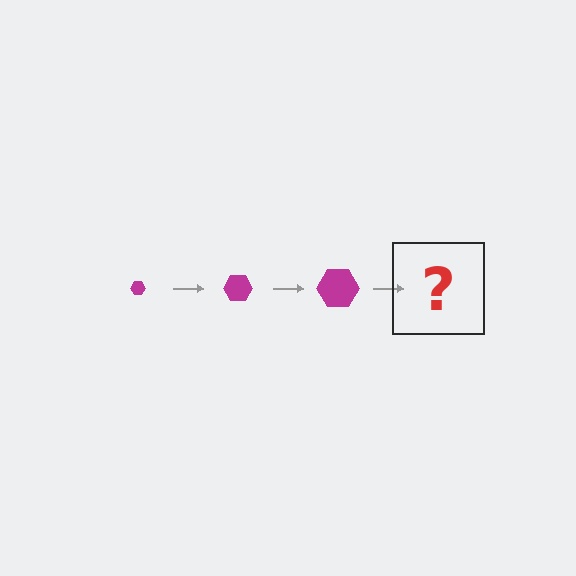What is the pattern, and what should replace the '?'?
The pattern is that the hexagon gets progressively larger each step. The '?' should be a magenta hexagon, larger than the previous one.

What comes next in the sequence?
The next element should be a magenta hexagon, larger than the previous one.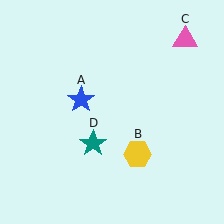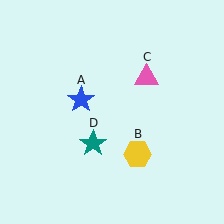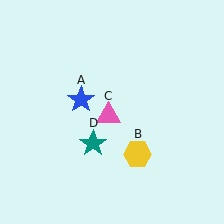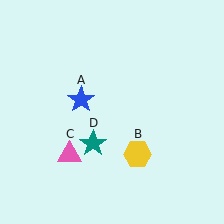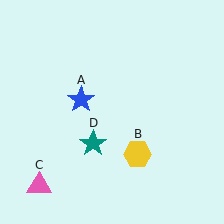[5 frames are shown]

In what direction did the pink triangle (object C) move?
The pink triangle (object C) moved down and to the left.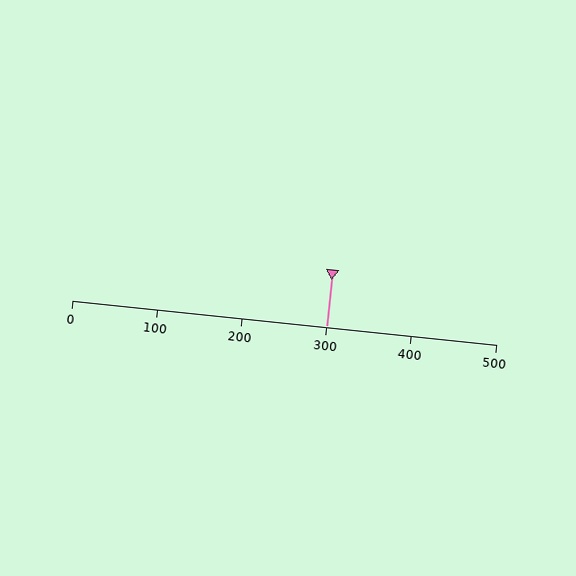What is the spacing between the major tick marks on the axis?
The major ticks are spaced 100 apart.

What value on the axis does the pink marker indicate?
The marker indicates approximately 300.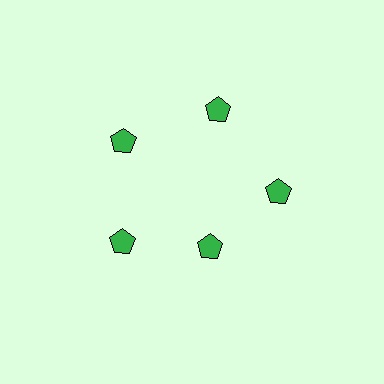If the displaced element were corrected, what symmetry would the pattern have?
It would have 5-fold rotational symmetry — the pattern would map onto itself every 72 degrees.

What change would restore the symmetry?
The symmetry would be restored by moving it outward, back onto the ring so that all 5 pentagons sit at equal angles and equal distance from the center.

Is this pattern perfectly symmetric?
No. The 5 green pentagons are arranged in a ring, but one element near the 5 o'clock position is pulled inward toward the center, breaking the 5-fold rotational symmetry.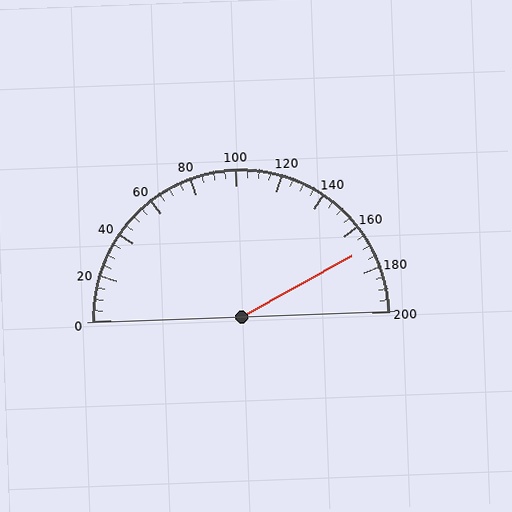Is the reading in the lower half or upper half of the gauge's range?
The reading is in the upper half of the range (0 to 200).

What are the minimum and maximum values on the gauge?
The gauge ranges from 0 to 200.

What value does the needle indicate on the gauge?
The needle indicates approximately 170.